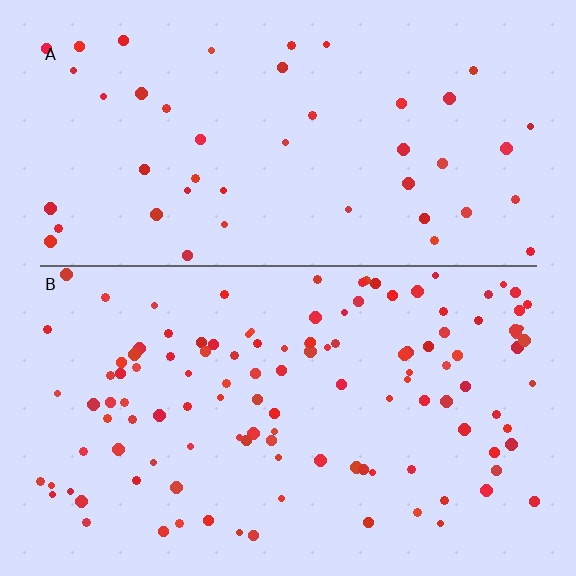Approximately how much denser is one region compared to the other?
Approximately 2.6× — region B over region A.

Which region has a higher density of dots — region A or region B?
B (the bottom).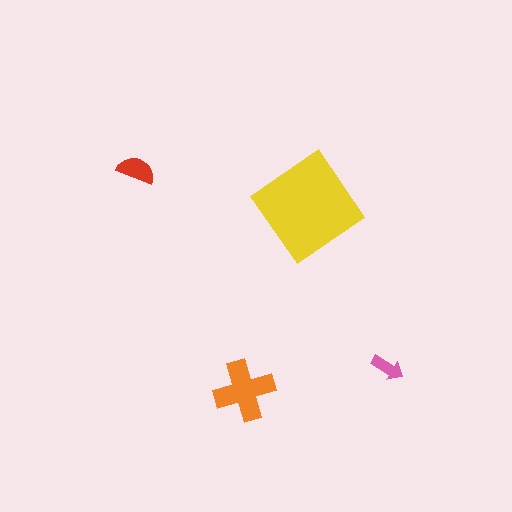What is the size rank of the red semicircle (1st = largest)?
3rd.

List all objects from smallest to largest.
The pink arrow, the red semicircle, the orange cross, the yellow diamond.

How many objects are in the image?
There are 4 objects in the image.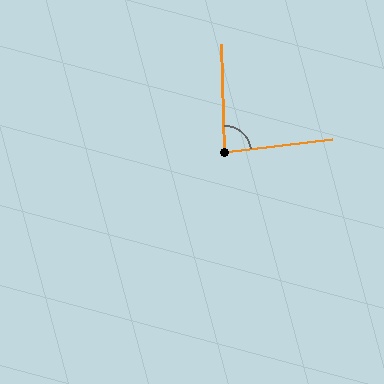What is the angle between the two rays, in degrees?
Approximately 85 degrees.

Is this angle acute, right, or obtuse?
It is acute.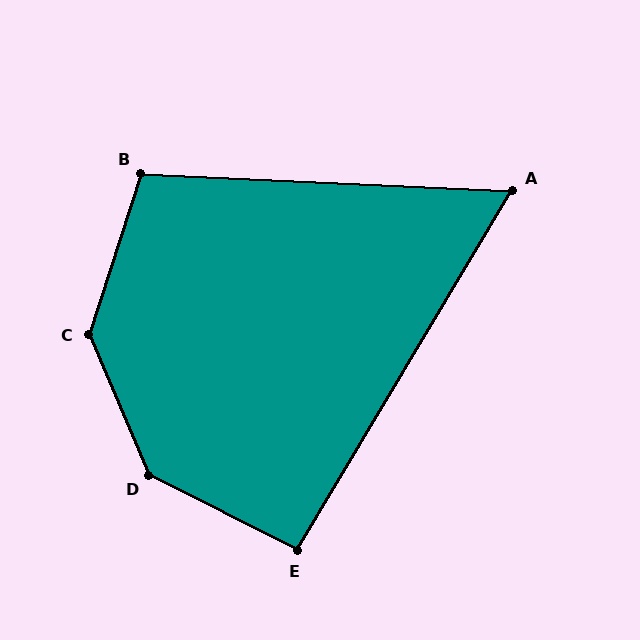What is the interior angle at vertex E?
Approximately 94 degrees (approximately right).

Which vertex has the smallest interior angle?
A, at approximately 62 degrees.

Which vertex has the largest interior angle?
D, at approximately 140 degrees.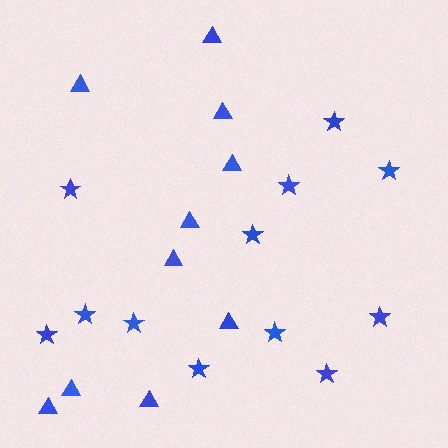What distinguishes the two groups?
There are 2 groups: one group of stars (12) and one group of triangles (10).